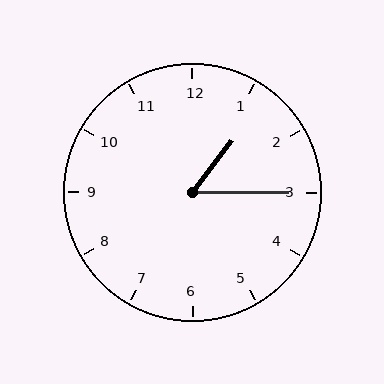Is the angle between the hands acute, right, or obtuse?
It is acute.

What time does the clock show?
1:15.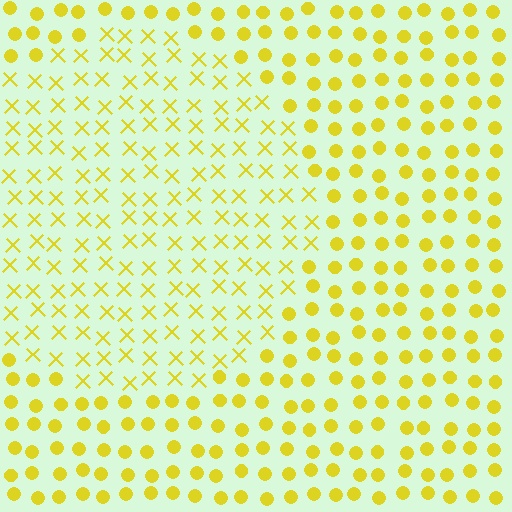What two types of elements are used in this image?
The image uses X marks inside the circle region and circles outside it.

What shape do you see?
I see a circle.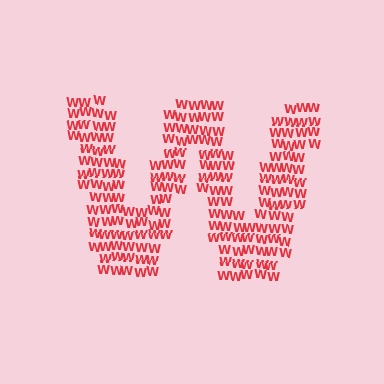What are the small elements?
The small elements are letter W's.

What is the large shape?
The large shape is the letter W.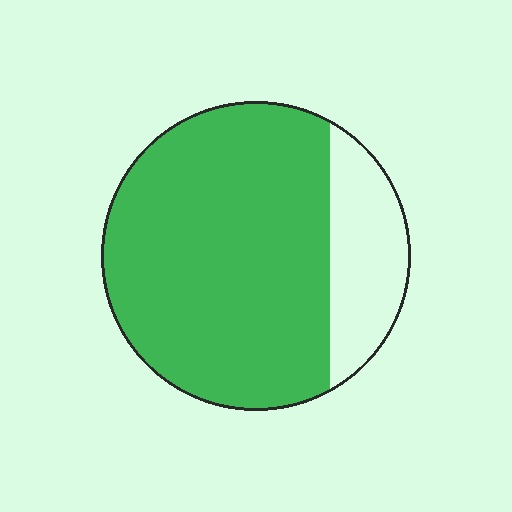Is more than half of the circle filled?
Yes.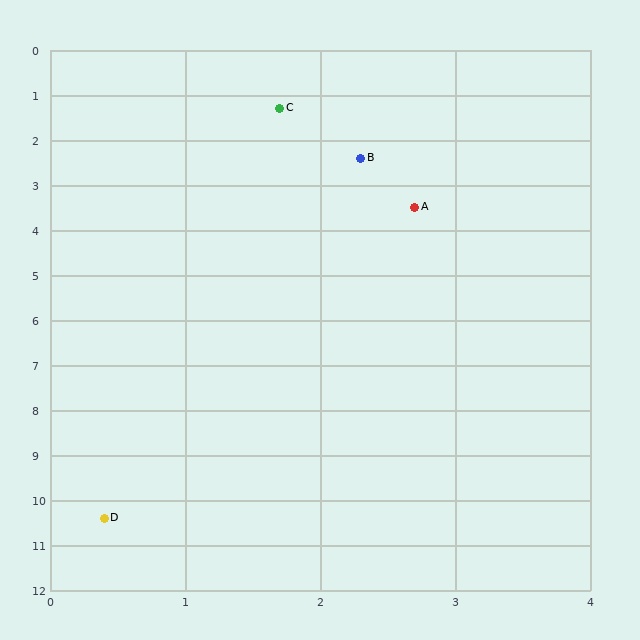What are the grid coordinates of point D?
Point D is at approximately (0.4, 10.4).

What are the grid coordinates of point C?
Point C is at approximately (1.7, 1.3).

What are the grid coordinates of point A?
Point A is at approximately (2.7, 3.5).